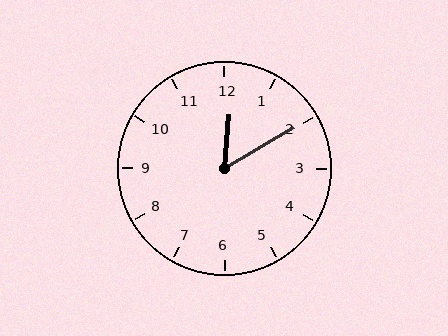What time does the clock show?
12:10.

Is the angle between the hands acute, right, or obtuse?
It is acute.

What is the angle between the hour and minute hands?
Approximately 55 degrees.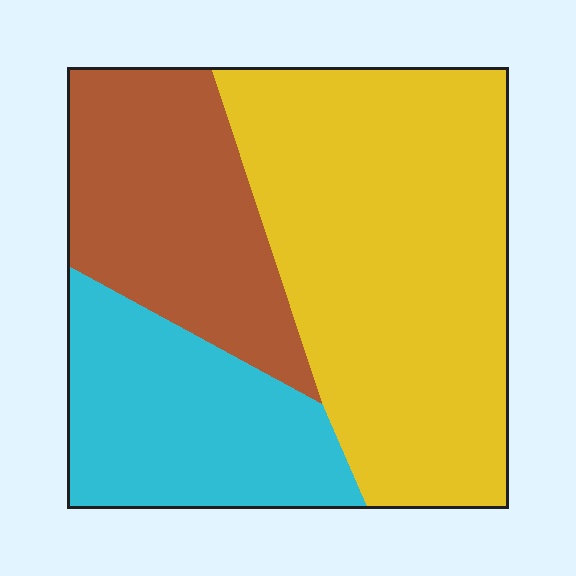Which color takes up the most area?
Yellow, at roughly 50%.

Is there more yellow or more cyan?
Yellow.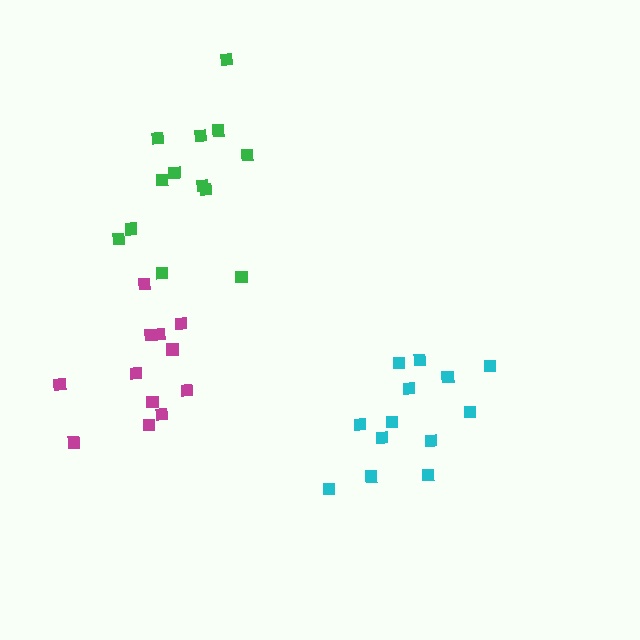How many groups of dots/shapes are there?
There are 3 groups.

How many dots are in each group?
Group 1: 13 dots, Group 2: 13 dots, Group 3: 12 dots (38 total).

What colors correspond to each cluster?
The clusters are colored: green, cyan, magenta.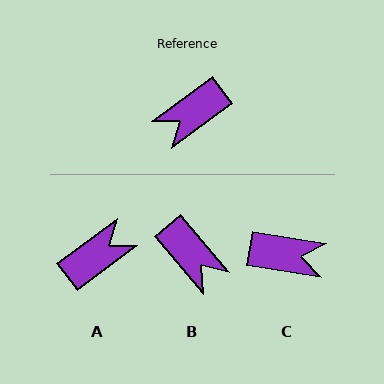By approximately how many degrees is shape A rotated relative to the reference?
Approximately 180 degrees counter-clockwise.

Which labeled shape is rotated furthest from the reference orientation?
A, about 180 degrees away.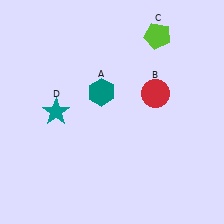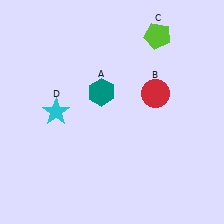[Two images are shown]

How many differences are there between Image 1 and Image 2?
There is 1 difference between the two images.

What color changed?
The star (D) changed from teal in Image 1 to cyan in Image 2.